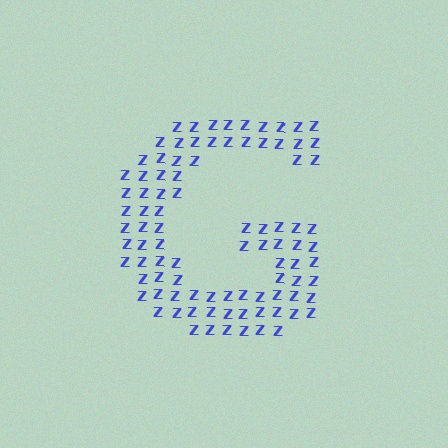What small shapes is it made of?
It is made of small letter Z's.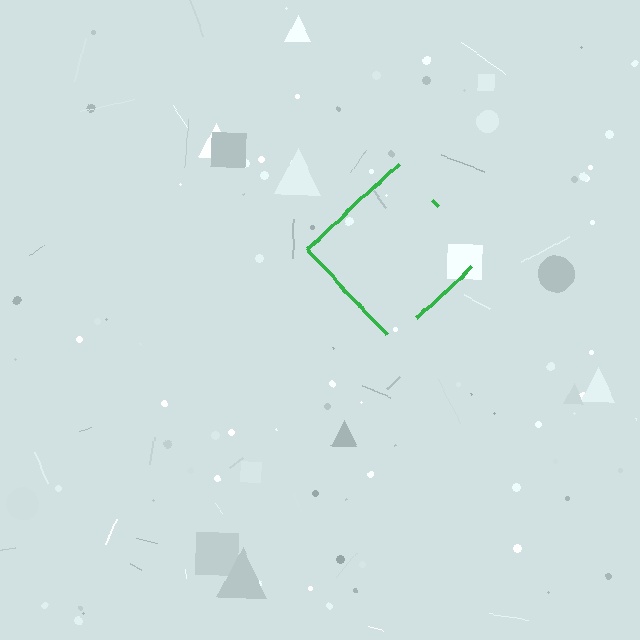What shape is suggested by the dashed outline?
The dashed outline suggests a diamond.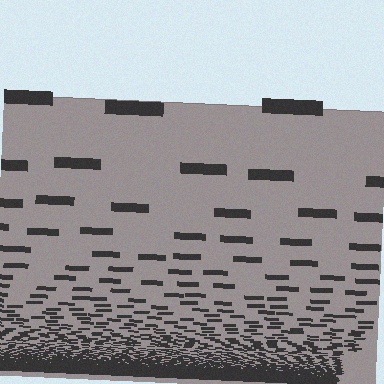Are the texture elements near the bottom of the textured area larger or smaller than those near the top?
Smaller. The gradient is inverted — elements near the bottom are smaller and denser.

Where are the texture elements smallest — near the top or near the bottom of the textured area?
Near the bottom.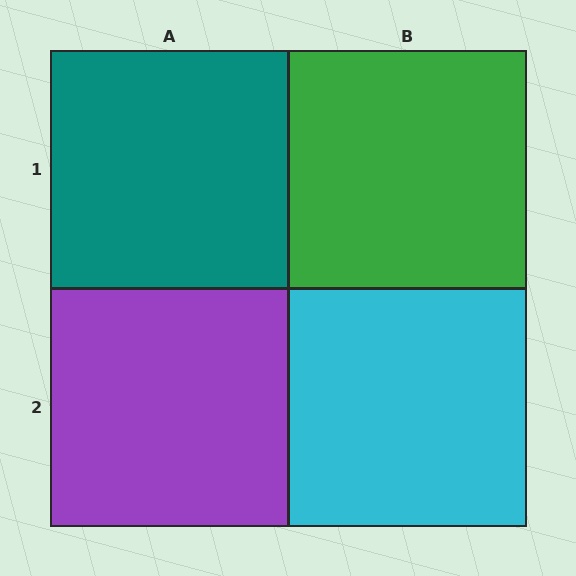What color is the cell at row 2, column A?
Purple.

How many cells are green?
1 cell is green.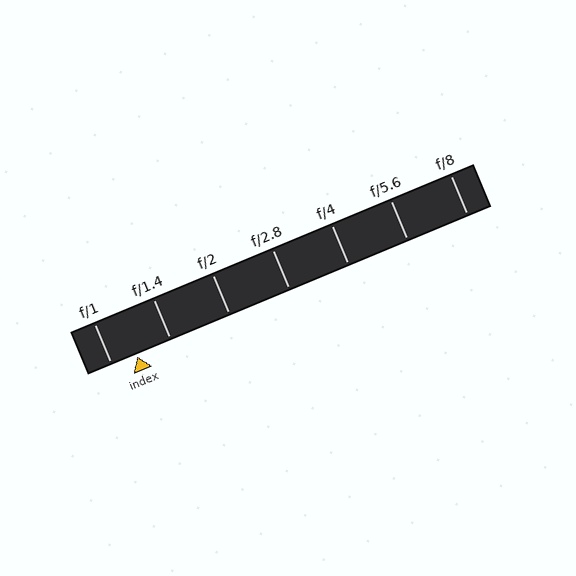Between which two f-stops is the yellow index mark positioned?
The index mark is between f/1 and f/1.4.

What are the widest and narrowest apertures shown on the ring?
The widest aperture shown is f/1 and the narrowest is f/8.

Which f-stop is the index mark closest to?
The index mark is closest to f/1.